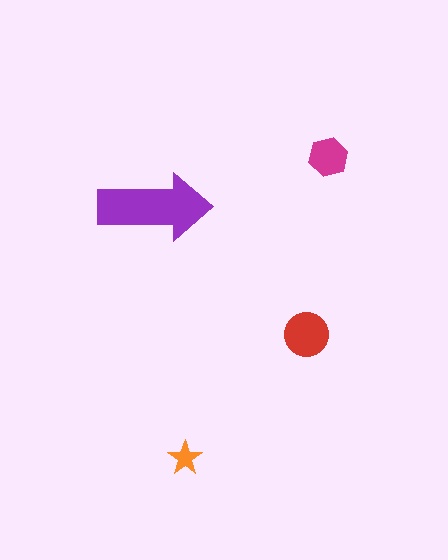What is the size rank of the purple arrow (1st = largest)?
1st.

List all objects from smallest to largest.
The orange star, the magenta hexagon, the red circle, the purple arrow.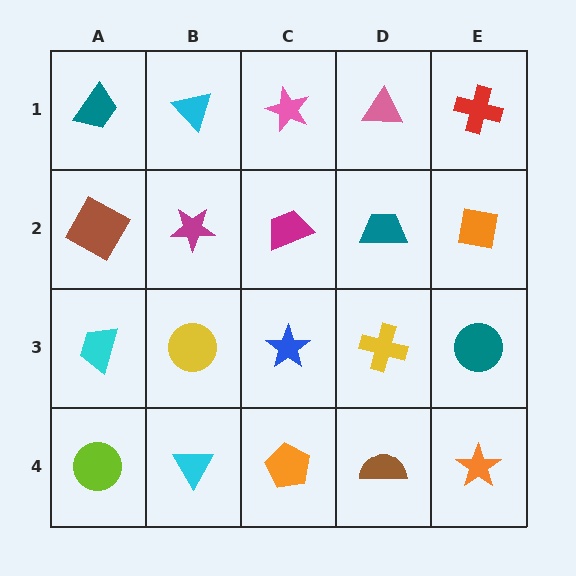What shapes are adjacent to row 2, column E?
A red cross (row 1, column E), a teal circle (row 3, column E), a teal trapezoid (row 2, column D).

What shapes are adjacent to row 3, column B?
A magenta star (row 2, column B), a cyan triangle (row 4, column B), a cyan trapezoid (row 3, column A), a blue star (row 3, column C).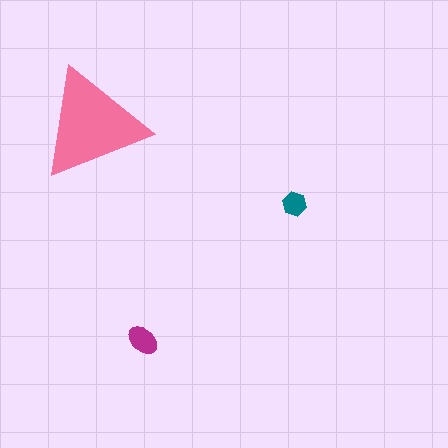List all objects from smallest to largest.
The teal hexagon, the magenta ellipse, the pink triangle.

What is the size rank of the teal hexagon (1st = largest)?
3rd.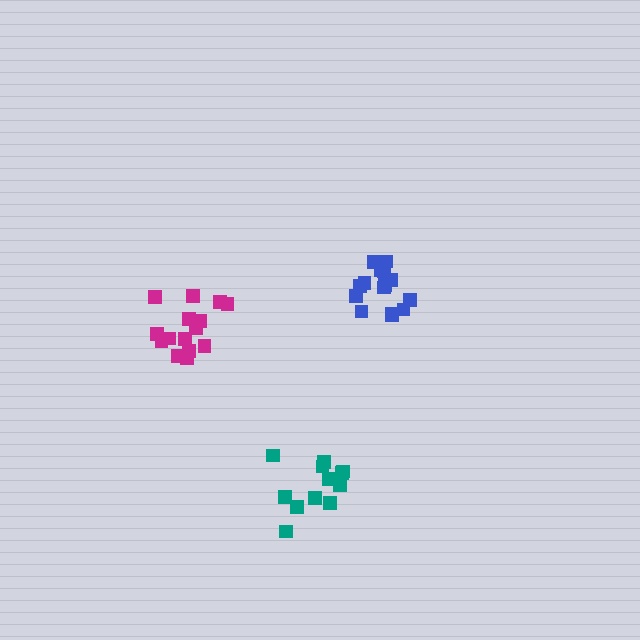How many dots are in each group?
Group 1: 15 dots, Group 2: 15 dots, Group 3: 12 dots (42 total).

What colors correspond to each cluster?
The clusters are colored: magenta, blue, teal.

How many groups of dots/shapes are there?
There are 3 groups.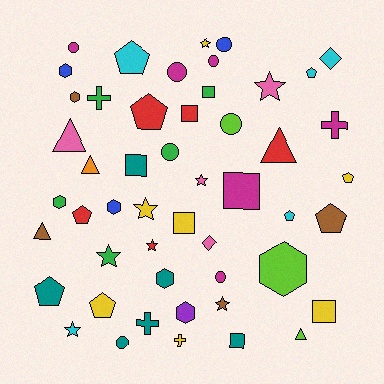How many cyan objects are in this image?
There are 5 cyan objects.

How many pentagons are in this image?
There are 9 pentagons.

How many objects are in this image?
There are 50 objects.